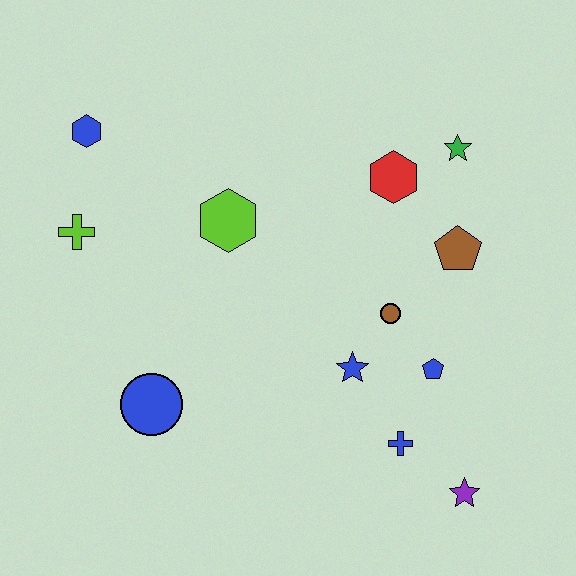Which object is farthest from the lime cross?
The purple star is farthest from the lime cross.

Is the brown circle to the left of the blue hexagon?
No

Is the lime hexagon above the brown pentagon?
Yes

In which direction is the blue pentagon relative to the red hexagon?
The blue pentagon is below the red hexagon.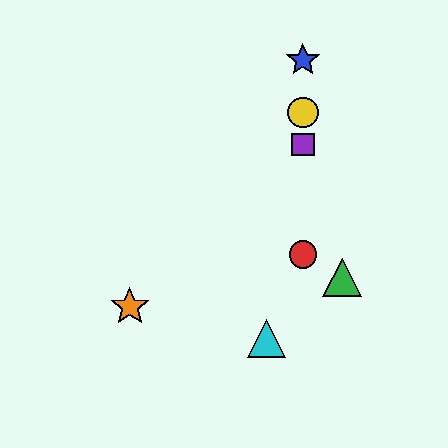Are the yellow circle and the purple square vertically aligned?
Yes, both are at x≈303.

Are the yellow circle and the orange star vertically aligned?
No, the yellow circle is at x≈303 and the orange star is at x≈130.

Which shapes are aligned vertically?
The red circle, the blue star, the yellow circle, the purple square are aligned vertically.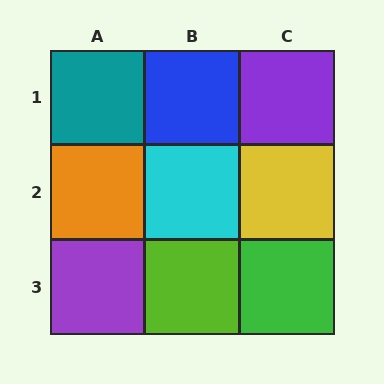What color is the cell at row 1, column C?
Purple.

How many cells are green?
1 cell is green.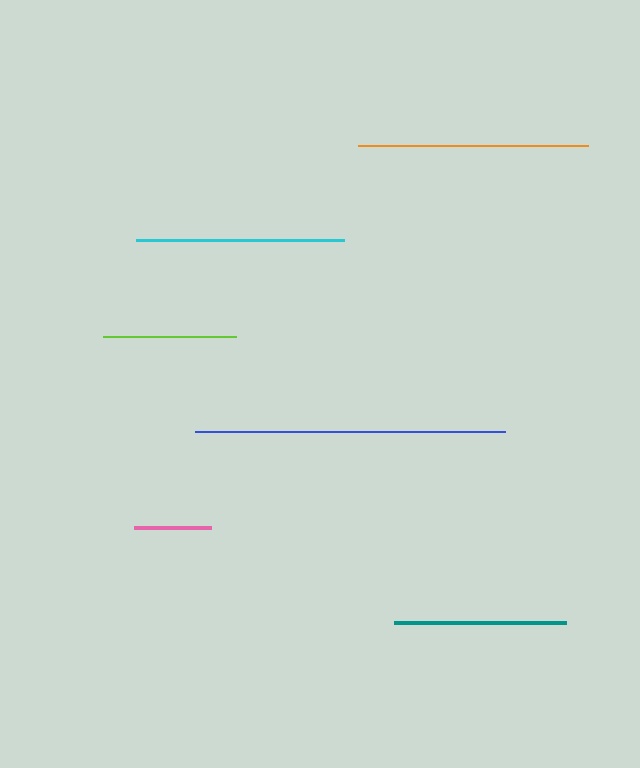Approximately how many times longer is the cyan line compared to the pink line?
The cyan line is approximately 2.7 times the length of the pink line.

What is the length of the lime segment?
The lime segment is approximately 133 pixels long.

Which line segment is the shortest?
The pink line is the shortest at approximately 77 pixels.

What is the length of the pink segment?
The pink segment is approximately 77 pixels long.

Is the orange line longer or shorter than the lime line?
The orange line is longer than the lime line.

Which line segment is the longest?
The blue line is the longest at approximately 310 pixels.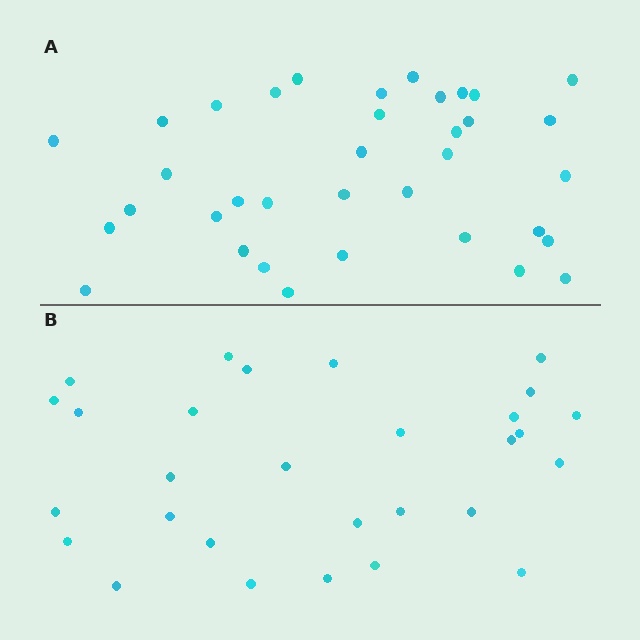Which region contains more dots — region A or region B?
Region A (the top region) has more dots.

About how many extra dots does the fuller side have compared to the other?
Region A has roughly 8 or so more dots than region B.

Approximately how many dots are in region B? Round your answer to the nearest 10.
About 30 dots. (The exact count is 29, which rounds to 30.)